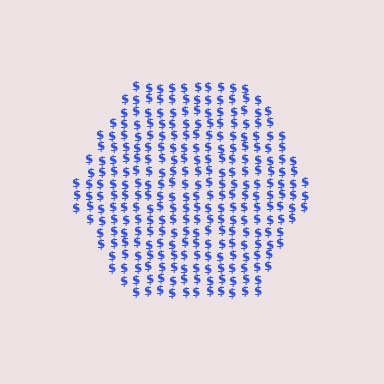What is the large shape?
The large shape is a hexagon.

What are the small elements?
The small elements are dollar signs.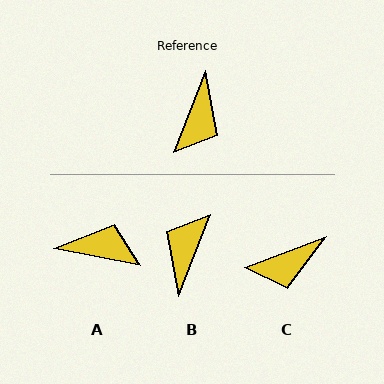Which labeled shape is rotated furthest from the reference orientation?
B, about 180 degrees away.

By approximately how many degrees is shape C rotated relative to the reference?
Approximately 48 degrees clockwise.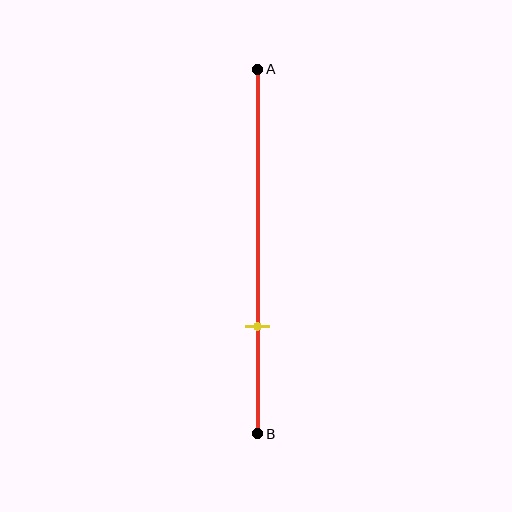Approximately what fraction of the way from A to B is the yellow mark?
The yellow mark is approximately 70% of the way from A to B.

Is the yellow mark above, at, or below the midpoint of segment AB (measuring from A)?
The yellow mark is below the midpoint of segment AB.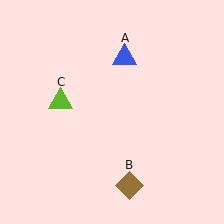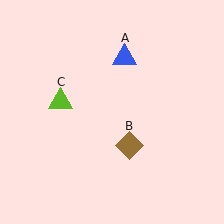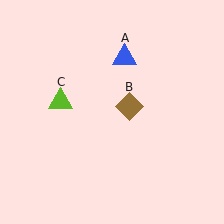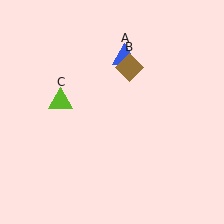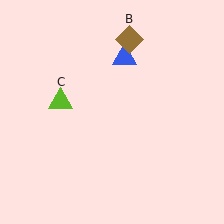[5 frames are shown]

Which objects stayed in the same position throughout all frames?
Blue triangle (object A) and lime triangle (object C) remained stationary.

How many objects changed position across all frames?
1 object changed position: brown diamond (object B).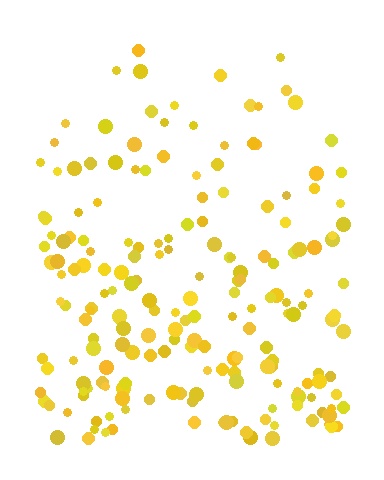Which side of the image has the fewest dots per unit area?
The top.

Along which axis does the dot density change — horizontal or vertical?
Vertical.